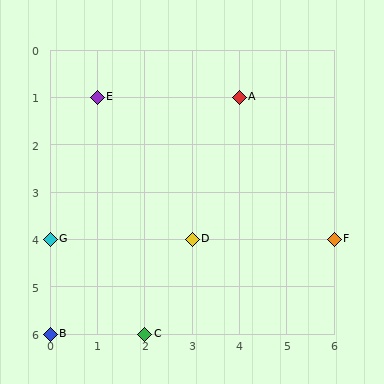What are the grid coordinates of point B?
Point B is at grid coordinates (0, 6).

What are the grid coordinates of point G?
Point G is at grid coordinates (0, 4).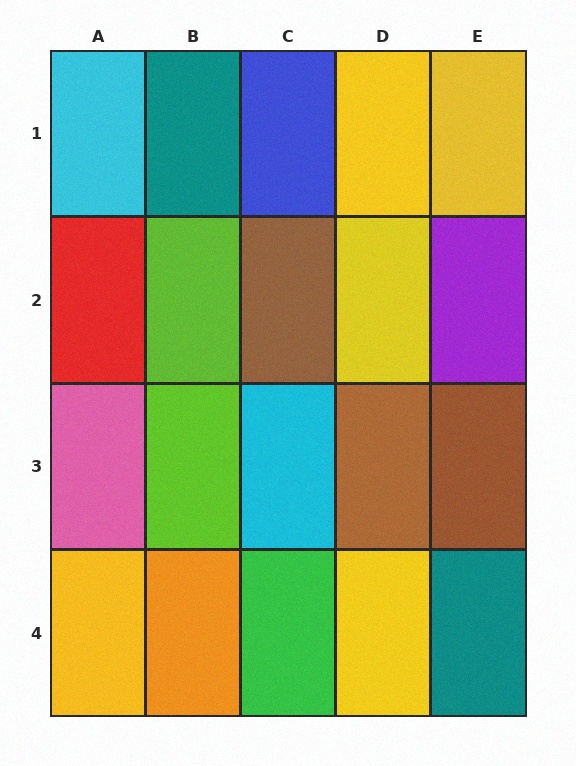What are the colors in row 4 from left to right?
Yellow, orange, green, yellow, teal.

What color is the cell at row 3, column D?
Brown.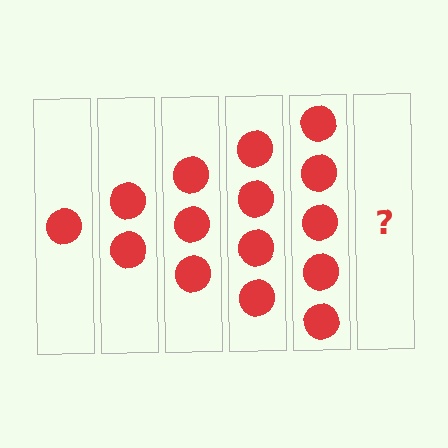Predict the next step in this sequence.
The next step is 6 circles.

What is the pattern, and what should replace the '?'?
The pattern is that each step adds one more circle. The '?' should be 6 circles.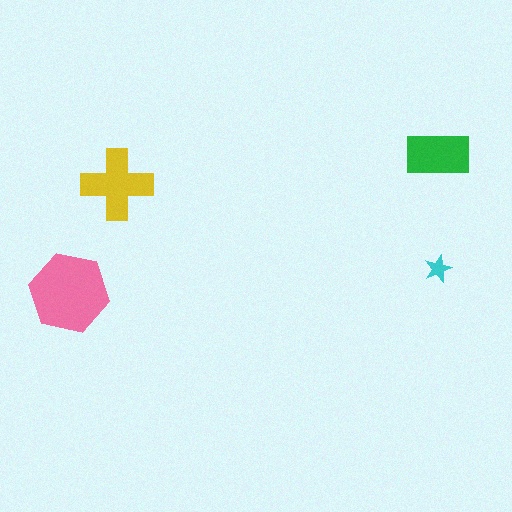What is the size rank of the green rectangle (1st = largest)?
3rd.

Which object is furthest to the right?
The green rectangle is rightmost.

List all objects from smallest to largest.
The cyan star, the green rectangle, the yellow cross, the pink hexagon.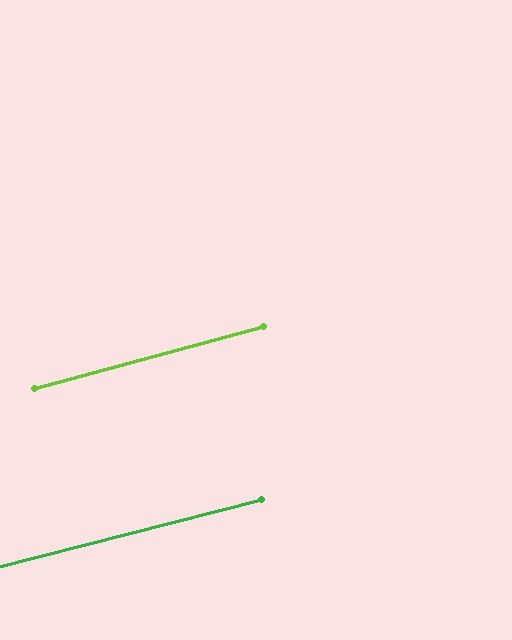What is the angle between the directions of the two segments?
Approximately 1 degree.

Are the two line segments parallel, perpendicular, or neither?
Parallel — their directions differ by only 0.9°.